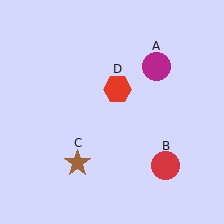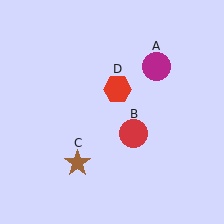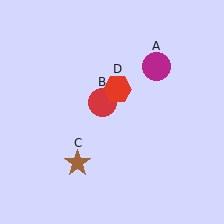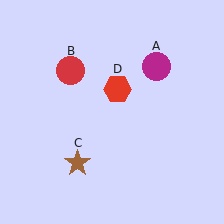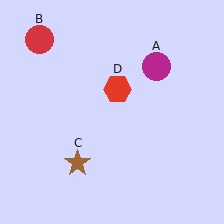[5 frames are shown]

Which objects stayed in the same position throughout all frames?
Magenta circle (object A) and brown star (object C) and red hexagon (object D) remained stationary.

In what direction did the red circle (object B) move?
The red circle (object B) moved up and to the left.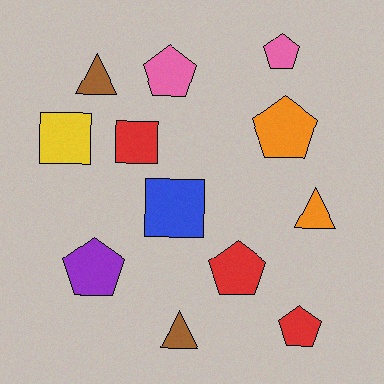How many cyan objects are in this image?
There are no cyan objects.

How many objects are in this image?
There are 12 objects.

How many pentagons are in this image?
There are 6 pentagons.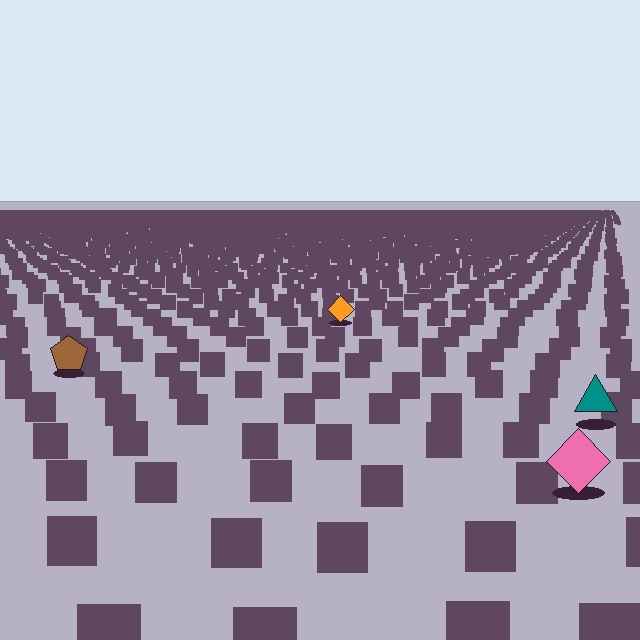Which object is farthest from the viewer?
The orange diamond is farthest from the viewer. It appears smaller and the ground texture around it is denser.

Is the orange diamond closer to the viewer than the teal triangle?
No. The teal triangle is closer — you can tell from the texture gradient: the ground texture is coarser near it.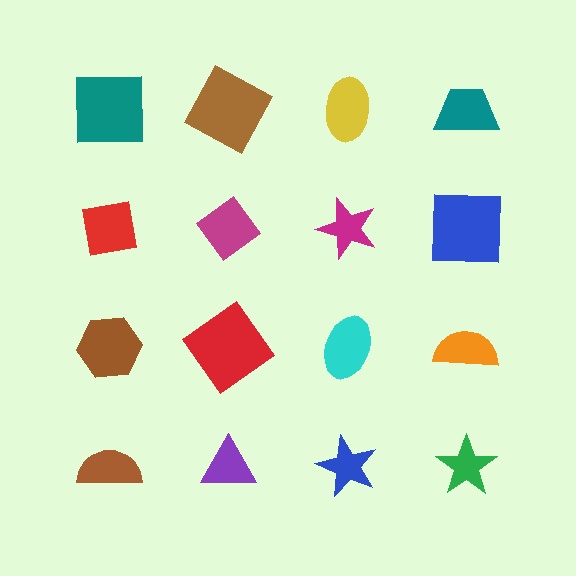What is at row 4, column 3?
A blue star.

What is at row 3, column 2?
A red diamond.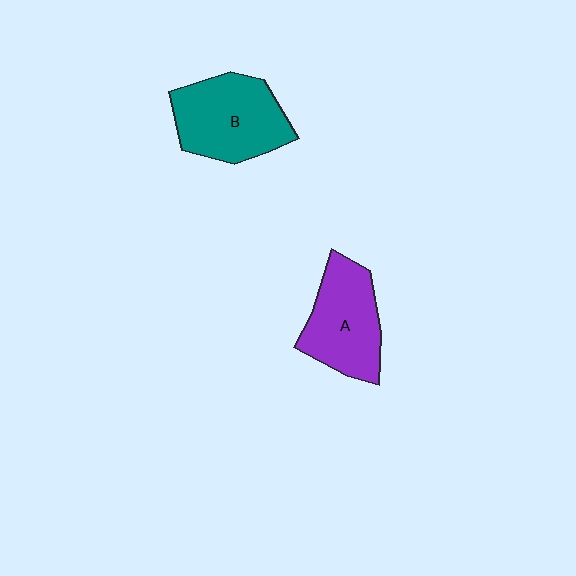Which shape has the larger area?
Shape B (teal).